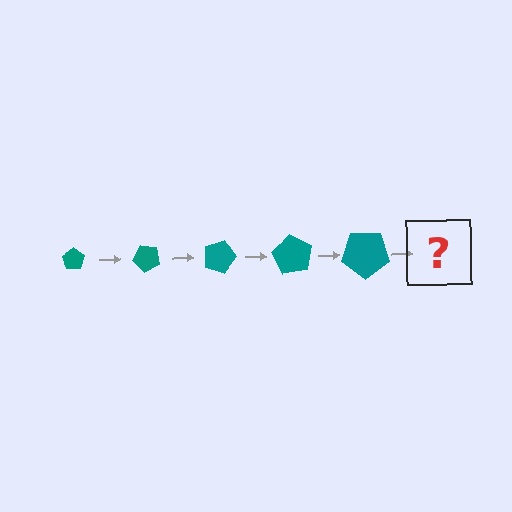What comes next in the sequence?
The next element should be a pentagon, larger than the previous one and rotated 225 degrees from the start.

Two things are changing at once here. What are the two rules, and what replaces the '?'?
The two rules are that the pentagon grows larger each step and it rotates 45 degrees each step. The '?' should be a pentagon, larger than the previous one and rotated 225 degrees from the start.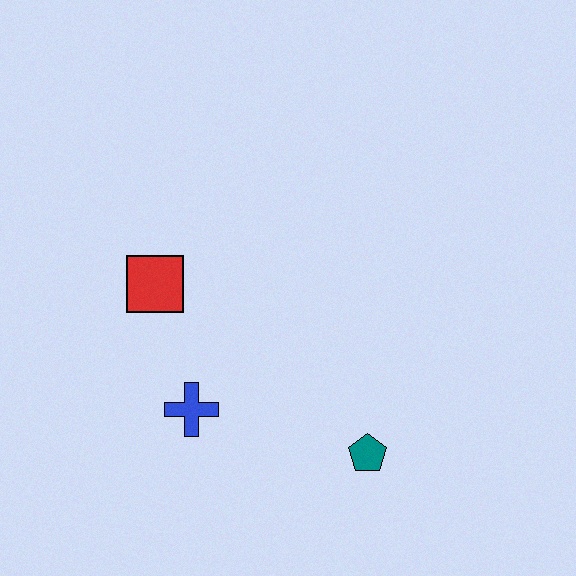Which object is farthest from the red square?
The teal pentagon is farthest from the red square.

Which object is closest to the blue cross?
The red square is closest to the blue cross.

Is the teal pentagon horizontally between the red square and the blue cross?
No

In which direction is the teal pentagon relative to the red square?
The teal pentagon is to the right of the red square.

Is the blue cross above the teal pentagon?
Yes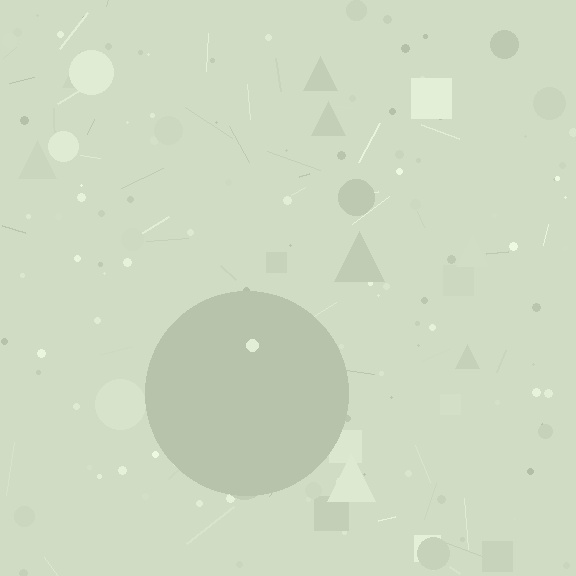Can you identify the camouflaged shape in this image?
The camouflaged shape is a circle.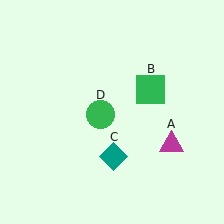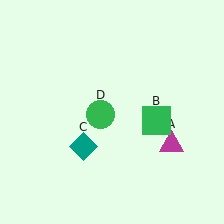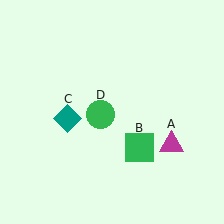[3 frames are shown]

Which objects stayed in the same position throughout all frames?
Magenta triangle (object A) and green circle (object D) remained stationary.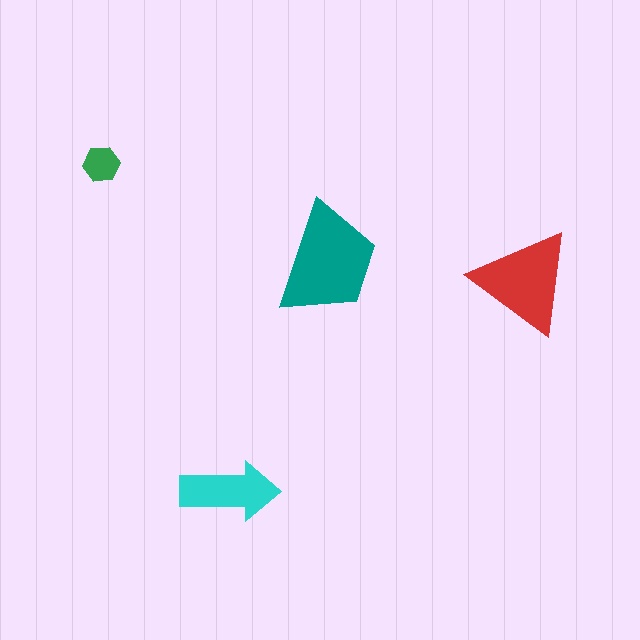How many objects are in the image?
There are 4 objects in the image.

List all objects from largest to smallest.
The teal trapezoid, the red triangle, the cyan arrow, the green hexagon.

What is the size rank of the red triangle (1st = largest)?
2nd.